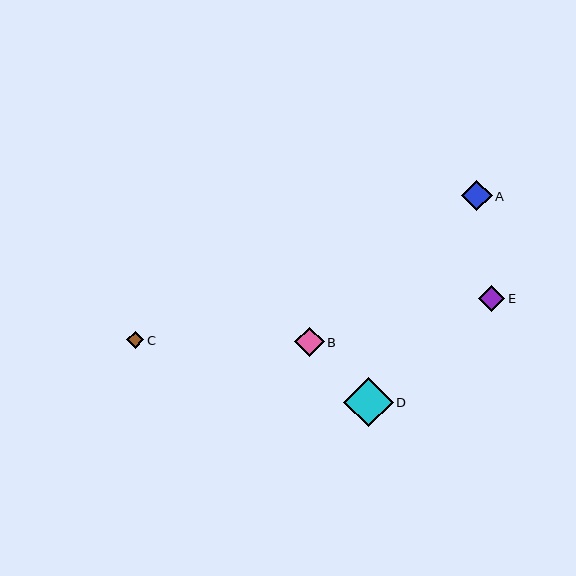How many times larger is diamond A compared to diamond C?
Diamond A is approximately 1.7 times the size of diamond C.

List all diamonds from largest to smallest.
From largest to smallest: D, A, B, E, C.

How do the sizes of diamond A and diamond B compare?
Diamond A and diamond B are approximately the same size.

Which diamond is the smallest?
Diamond C is the smallest with a size of approximately 18 pixels.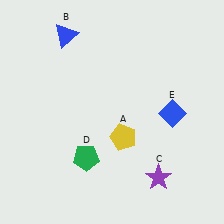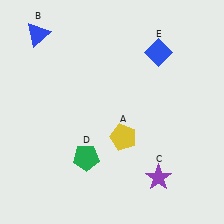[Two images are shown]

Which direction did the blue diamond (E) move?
The blue diamond (E) moved up.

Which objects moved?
The objects that moved are: the blue triangle (B), the blue diamond (E).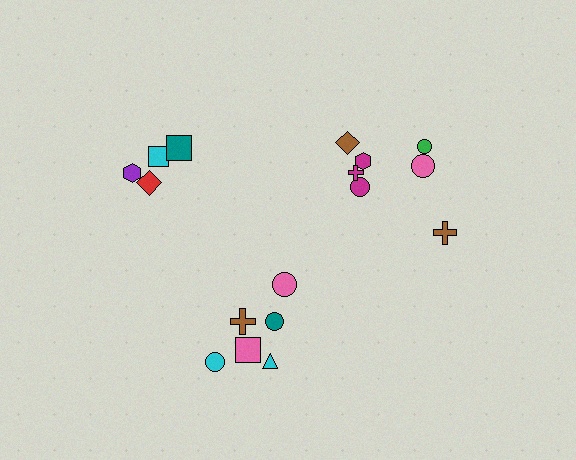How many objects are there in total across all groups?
There are 17 objects.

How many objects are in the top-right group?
There are 7 objects.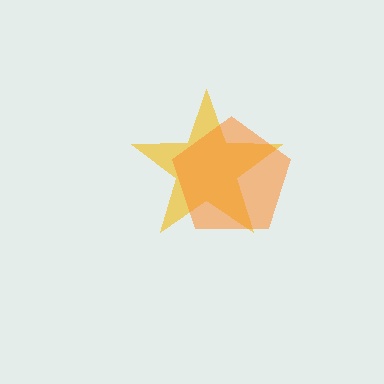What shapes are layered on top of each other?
The layered shapes are: a yellow star, an orange pentagon.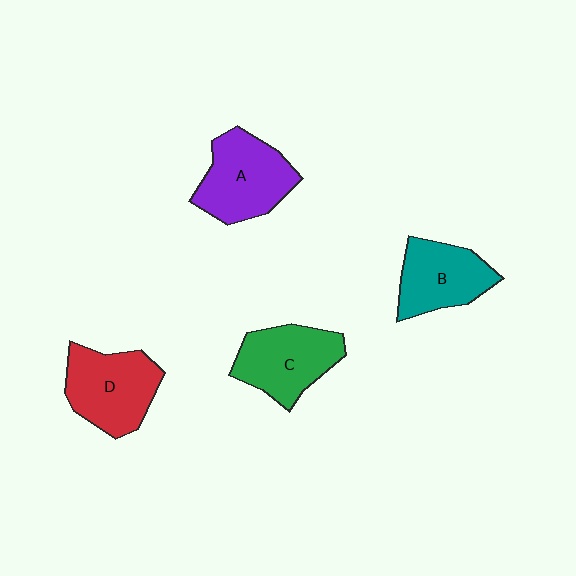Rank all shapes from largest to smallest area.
From largest to smallest: A (purple), D (red), C (green), B (teal).